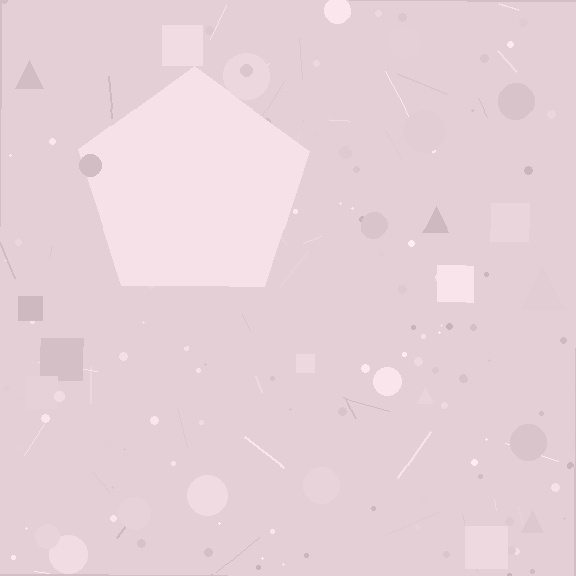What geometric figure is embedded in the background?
A pentagon is embedded in the background.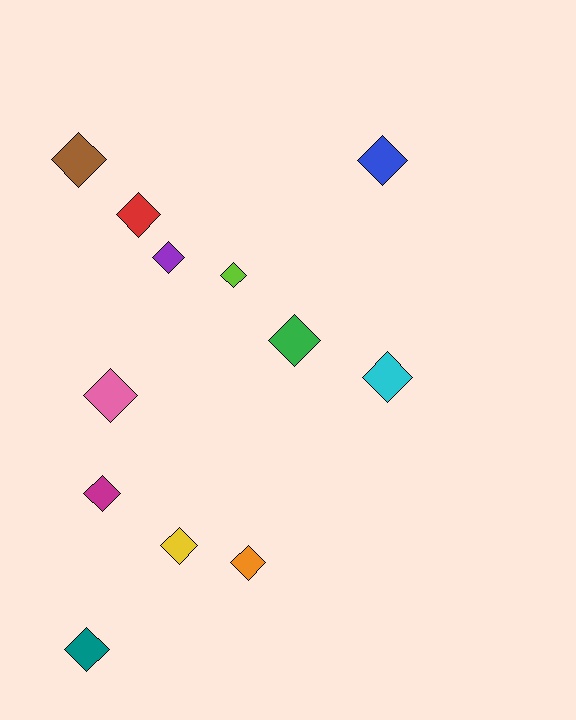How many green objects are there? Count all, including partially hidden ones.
There is 1 green object.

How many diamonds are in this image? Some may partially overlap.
There are 12 diamonds.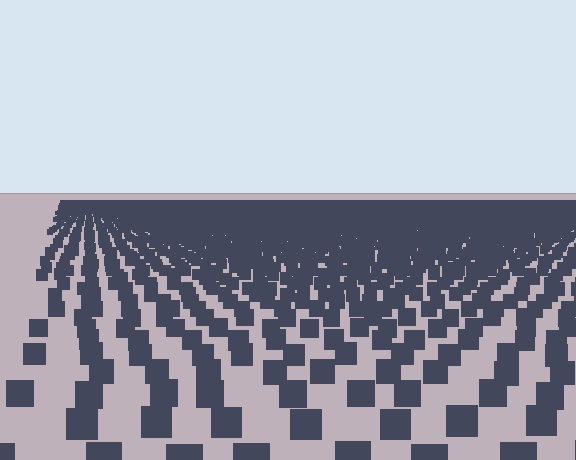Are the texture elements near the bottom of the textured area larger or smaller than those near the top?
Larger. Near the bottom, elements are closer to the viewer and appear at a bigger on-screen size.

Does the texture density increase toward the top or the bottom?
Density increases toward the top.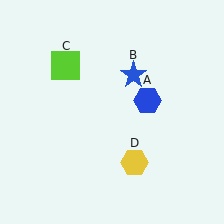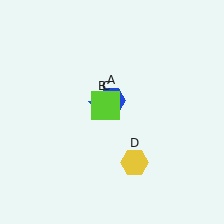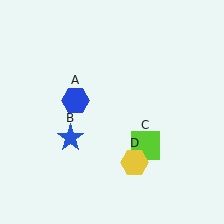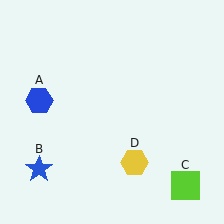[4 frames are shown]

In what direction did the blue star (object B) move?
The blue star (object B) moved down and to the left.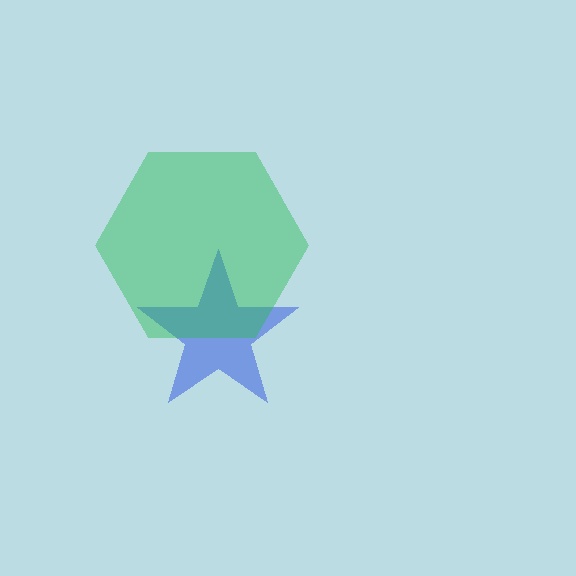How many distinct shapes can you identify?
There are 2 distinct shapes: a blue star, a green hexagon.